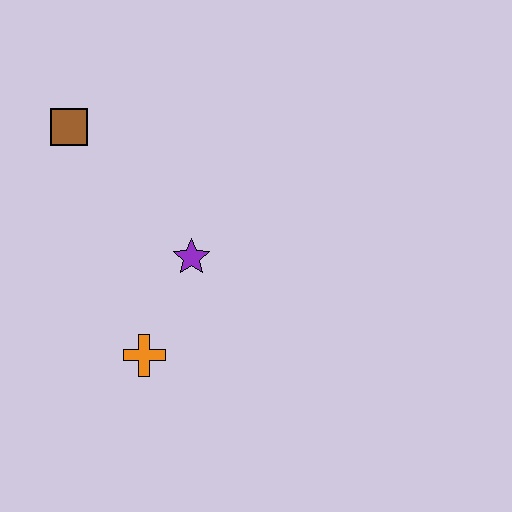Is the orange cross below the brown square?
Yes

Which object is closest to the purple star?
The orange cross is closest to the purple star.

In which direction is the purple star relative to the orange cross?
The purple star is above the orange cross.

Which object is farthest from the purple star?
The brown square is farthest from the purple star.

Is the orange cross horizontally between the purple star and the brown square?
Yes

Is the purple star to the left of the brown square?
No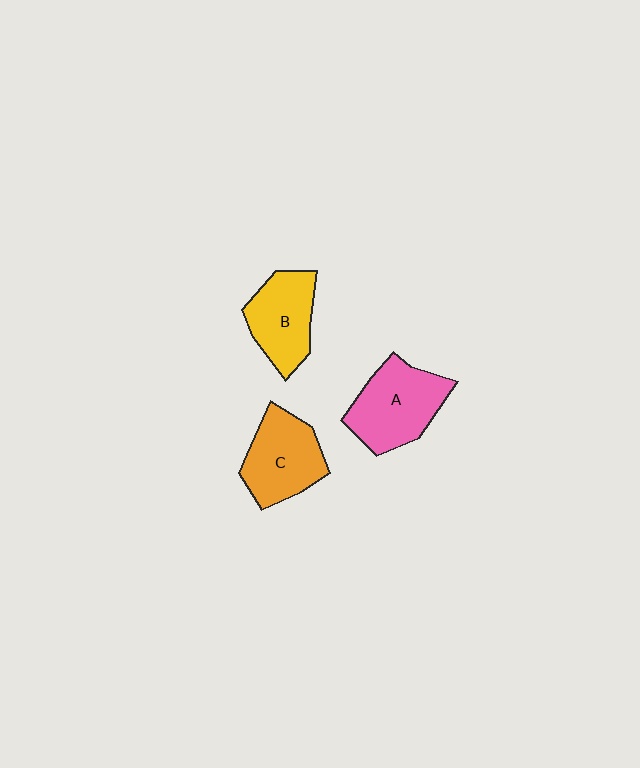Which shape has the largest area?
Shape A (pink).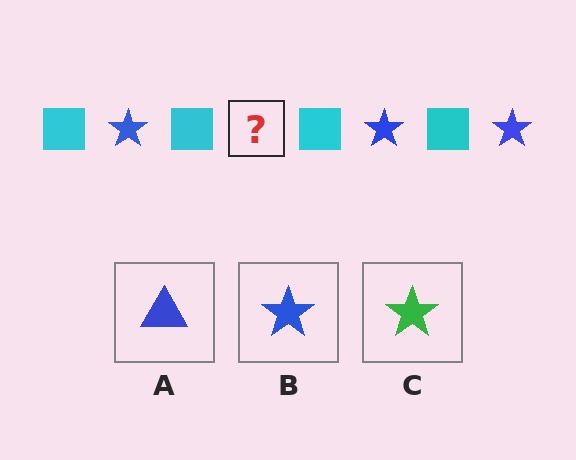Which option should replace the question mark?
Option B.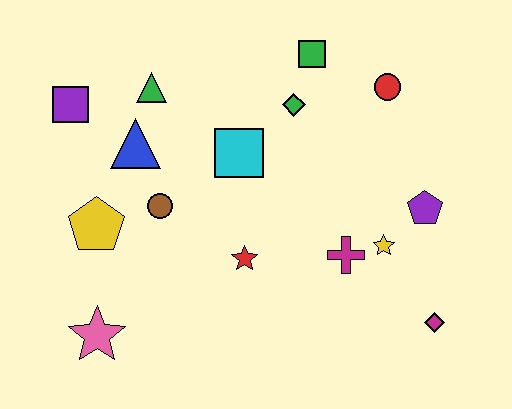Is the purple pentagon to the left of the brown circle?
No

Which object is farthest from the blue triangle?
The magenta diamond is farthest from the blue triangle.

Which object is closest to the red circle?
The green square is closest to the red circle.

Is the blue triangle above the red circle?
No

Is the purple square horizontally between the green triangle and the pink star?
No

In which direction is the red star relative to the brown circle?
The red star is to the right of the brown circle.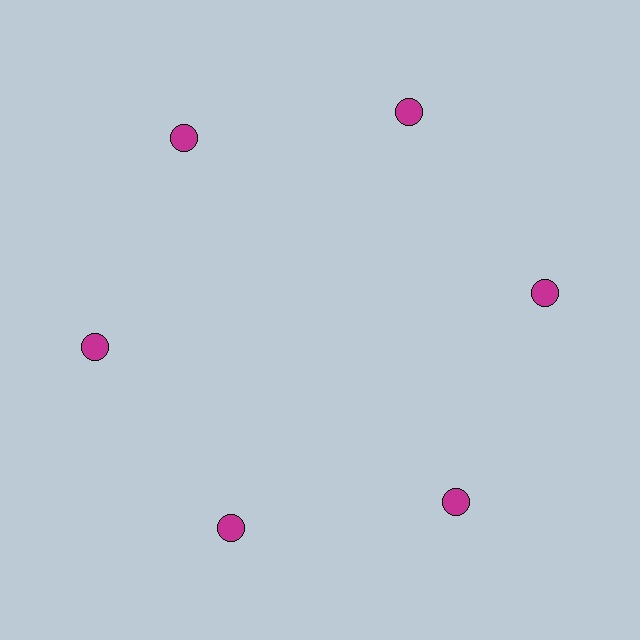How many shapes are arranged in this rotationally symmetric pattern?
There are 6 shapes, arranged in 6 groups of 1.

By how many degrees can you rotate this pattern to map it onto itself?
The pattern maps onto itself every 60 degrees of rotation.